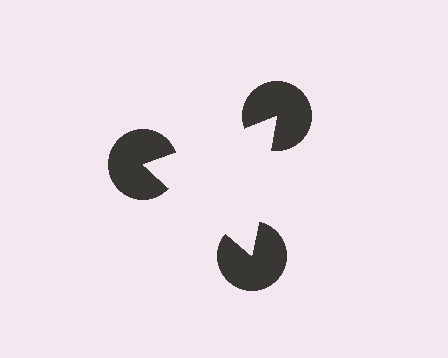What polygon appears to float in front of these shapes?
An illusory triangle — its edges are inferred from the aligned wedge cuts in the pac-man discs, not physically drawn.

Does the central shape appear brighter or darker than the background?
It typically appears slightly brighter than the background, even though no actual brightness change is drawn.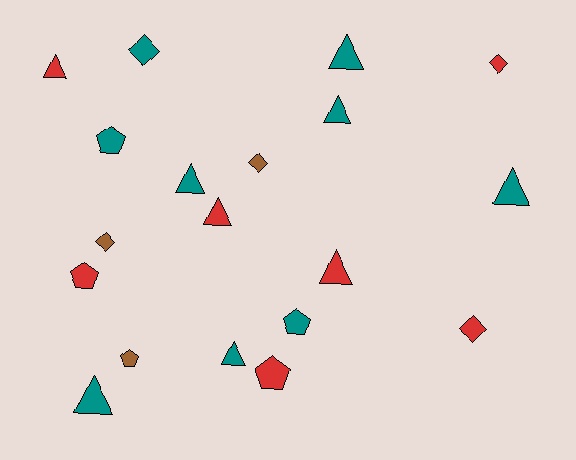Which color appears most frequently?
Teal, with 9 objects.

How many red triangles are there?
There are 3 red triangles.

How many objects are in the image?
There are 19 objects.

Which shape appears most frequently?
Triangle, with 9 objects.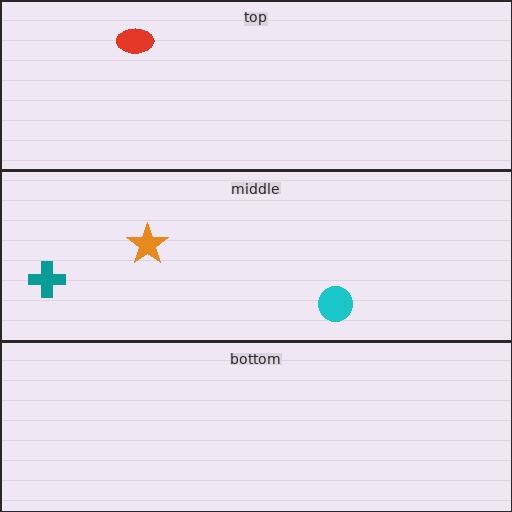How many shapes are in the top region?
1.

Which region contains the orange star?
The middle region.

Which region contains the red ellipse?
The top region.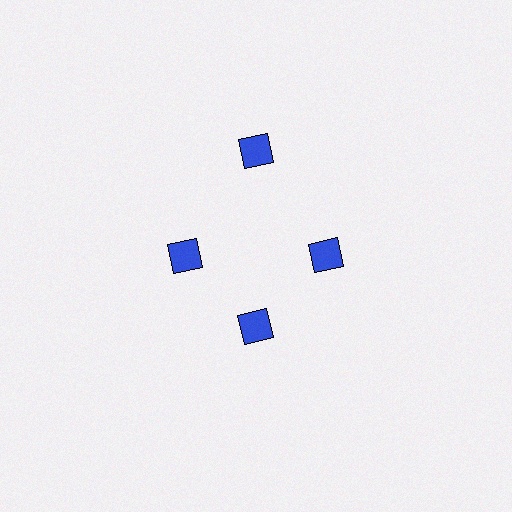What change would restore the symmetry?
The symmetry would be restored by moving it inward, back onto the ring so that all 4 diamonds sit at equal angles and equal distance from the center.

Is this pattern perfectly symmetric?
No. The 4 blue diamonds are arranged in a ring, but one element near the 12 o'clock position is pushed outward from the center, breaking the 4-fold rotational symmetry.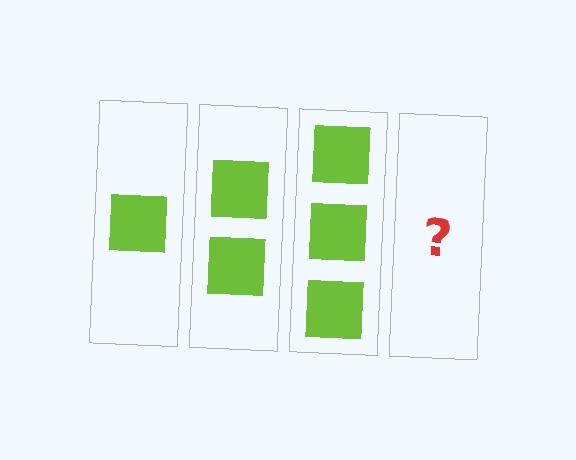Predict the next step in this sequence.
The next step is 4 squares.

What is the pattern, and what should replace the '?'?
The pattern is that each step adds one more square. The '?' should be 4 squares.